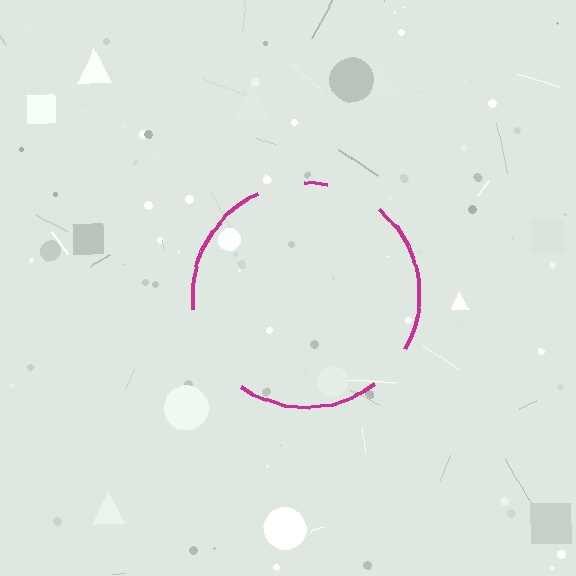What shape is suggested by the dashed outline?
The dashed outline suggests a circle.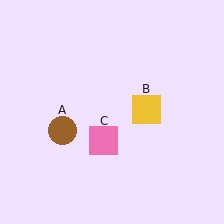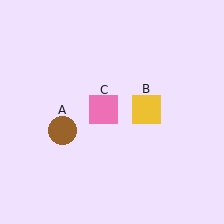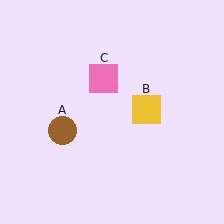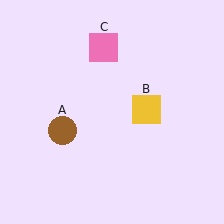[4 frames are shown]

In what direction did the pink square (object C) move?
The pink square (object C) moved up.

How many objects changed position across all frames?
1 object changed position: pink square (object C).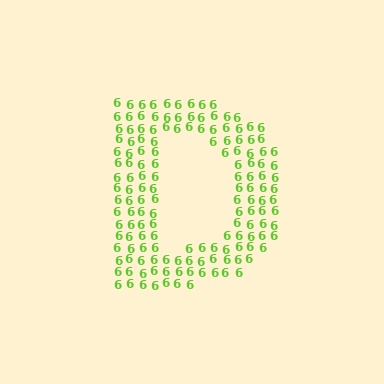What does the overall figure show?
The overall figure shows the letter D.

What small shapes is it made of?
It is made of small digit 6's.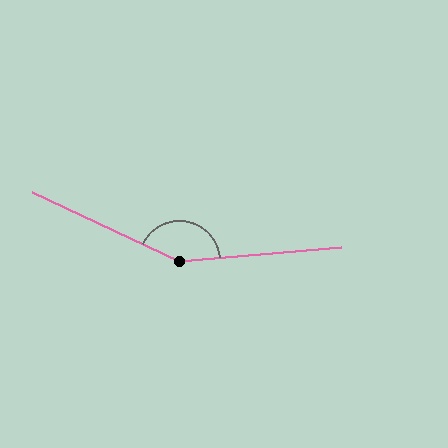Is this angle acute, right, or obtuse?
It is obtuse.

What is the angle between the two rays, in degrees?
Approximately 150 degrees.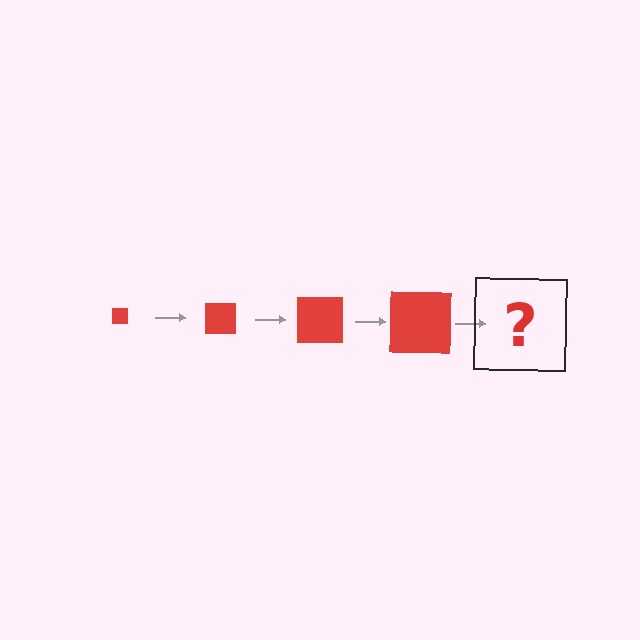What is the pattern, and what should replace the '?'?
The pattern is that the square gets progressively larger each step. The '?' should be a red square, larger than the previous one.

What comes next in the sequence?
The next element should be a red square, larger than the previous one.